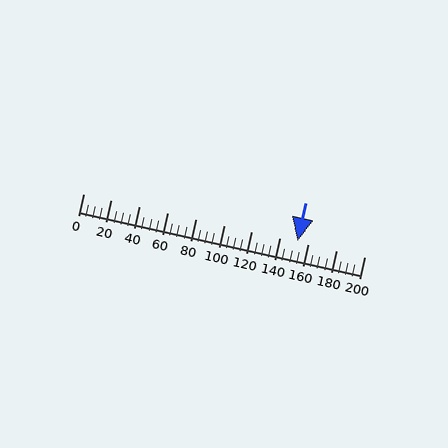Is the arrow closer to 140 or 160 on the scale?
The arrow is closer to 160.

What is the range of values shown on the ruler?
The ruler shows values from 0 to 200.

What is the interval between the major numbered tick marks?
The major tick marks are spaced 20 units apart.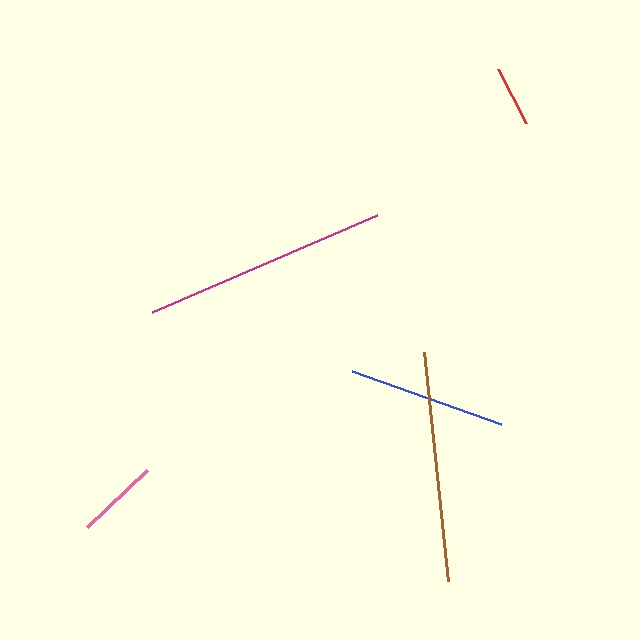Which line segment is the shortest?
The red line is the shortest at approximately 62 pixels.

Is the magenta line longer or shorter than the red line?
The magenta line is longer than the red line.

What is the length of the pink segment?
The pink segment is approximately 82 pixels long.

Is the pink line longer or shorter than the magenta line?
The magenta line is longer than the pink line.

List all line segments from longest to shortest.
From longest to shortest: magenta, brown, blue, pink, red.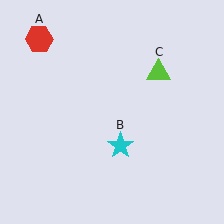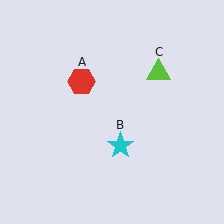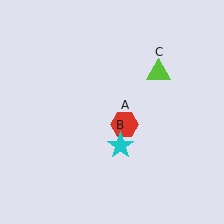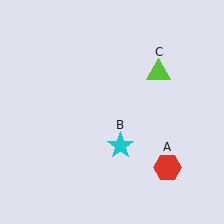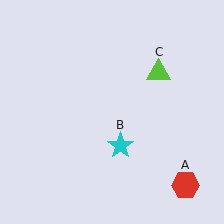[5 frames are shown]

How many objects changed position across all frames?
1 object changed position: red hexagon (object A).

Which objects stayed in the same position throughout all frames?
Cyan star (object B) and lime triangle (object C) remained stationary.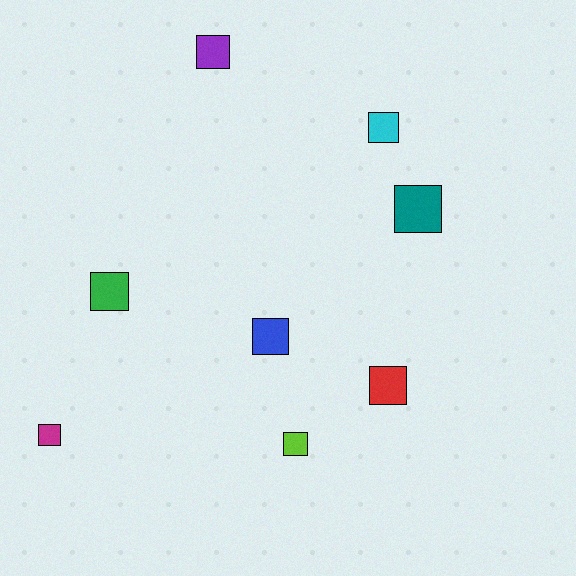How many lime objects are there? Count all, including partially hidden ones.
There is 1 lime object.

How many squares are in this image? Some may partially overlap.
There are 8 squares.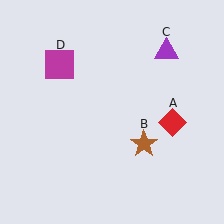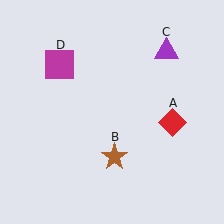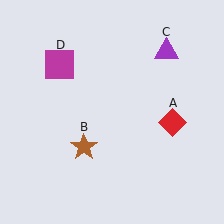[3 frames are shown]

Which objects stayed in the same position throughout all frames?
Red diamond (object A) and purple triangle (object C) and magenta square (object D) remained stationary.